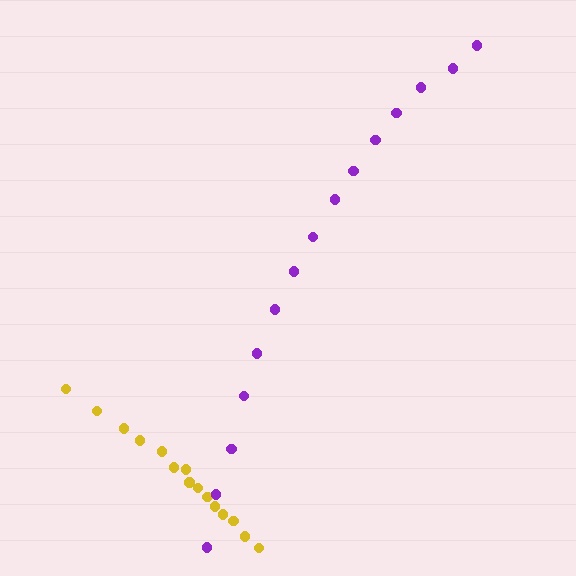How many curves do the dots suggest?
There are 2 distinct paths.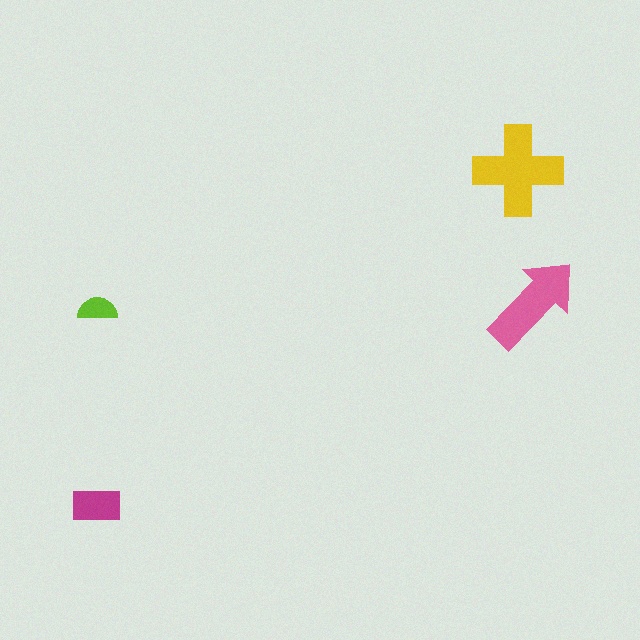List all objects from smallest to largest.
The lime semicircle, the magenta rectangle, the pink arrow, the yellow cross.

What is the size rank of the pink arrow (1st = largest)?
2nd.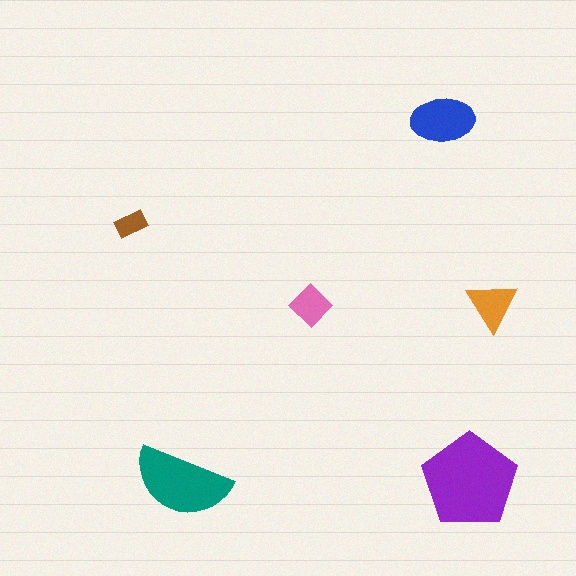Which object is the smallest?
The brown rectangle.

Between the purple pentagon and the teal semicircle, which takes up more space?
The purple pentagon.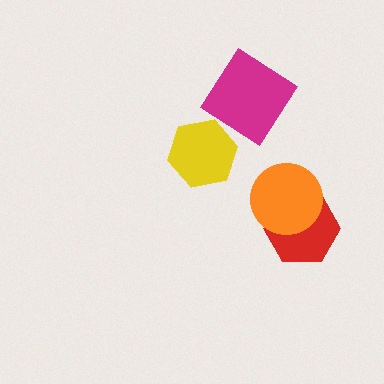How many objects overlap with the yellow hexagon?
0 objects overlap with the yellow hexagon.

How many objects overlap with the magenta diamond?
0 objects overlap with the magenta diamond.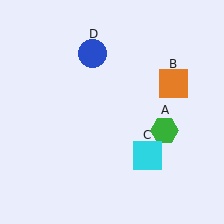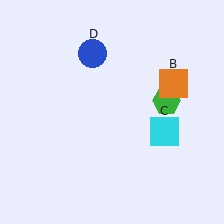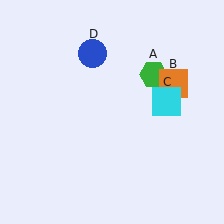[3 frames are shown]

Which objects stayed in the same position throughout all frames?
Orange square (object B) and blue circle (object D) remained stationary.